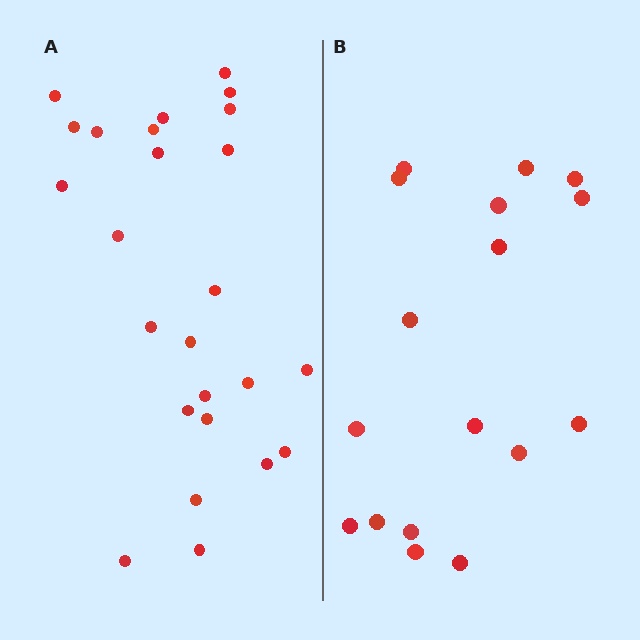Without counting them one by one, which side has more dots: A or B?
Region A (the left region) has more dots.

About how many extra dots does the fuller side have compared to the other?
Region A has roughly 8 or so more dots than region B.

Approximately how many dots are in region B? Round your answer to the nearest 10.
About 20 dots. (The exact count is 17, which rounds to 20.)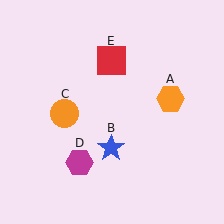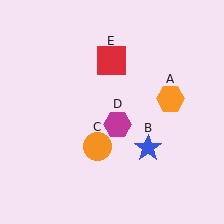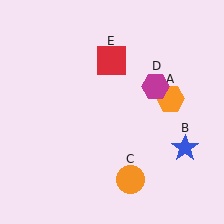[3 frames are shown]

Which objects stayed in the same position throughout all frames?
Orange hexagon (object A) and red square (object E) remained stationary.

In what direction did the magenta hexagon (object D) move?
The magenta hexagon (object D) moved up and to the right.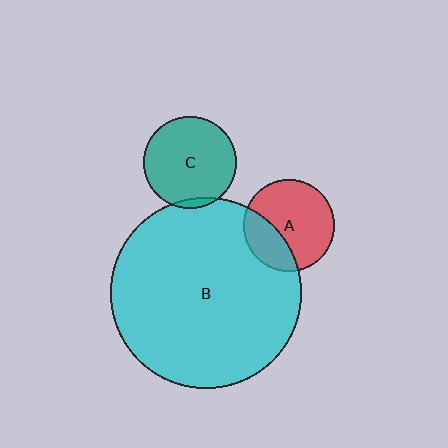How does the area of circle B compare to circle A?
Approximately 4.4 times.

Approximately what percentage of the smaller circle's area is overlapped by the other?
Approximately 5%.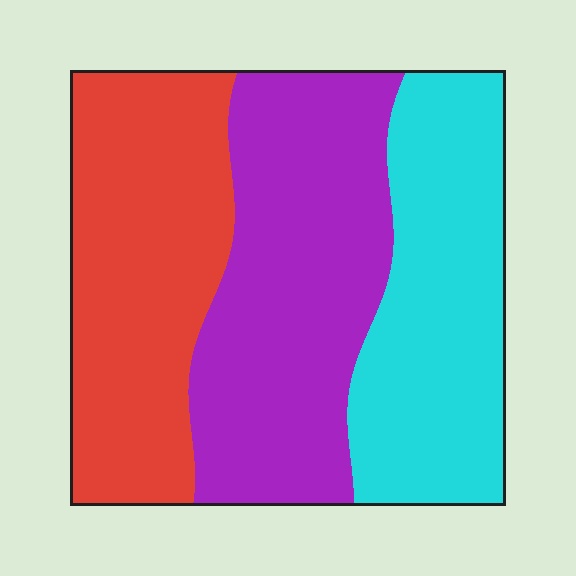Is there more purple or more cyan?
Purple.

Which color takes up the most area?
Purple, at roughly 35%.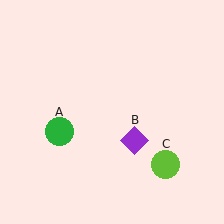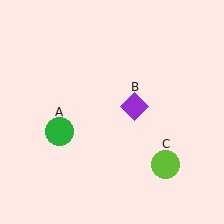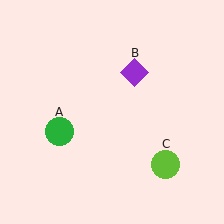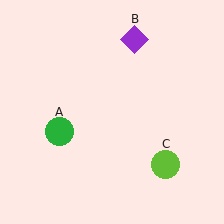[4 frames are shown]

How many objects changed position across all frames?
1 object changed position: purple diamond (object B).